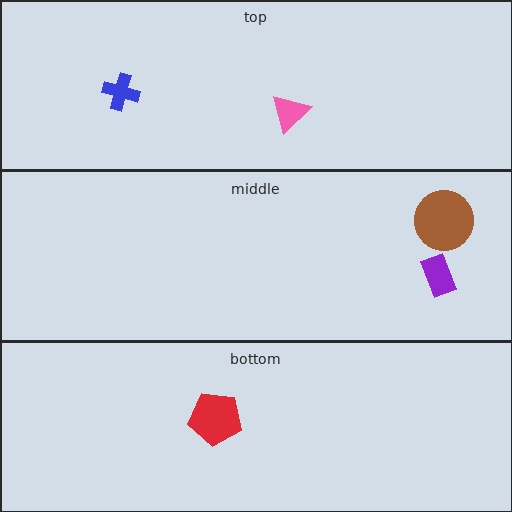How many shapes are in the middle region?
2.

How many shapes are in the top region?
2.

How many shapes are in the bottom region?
1.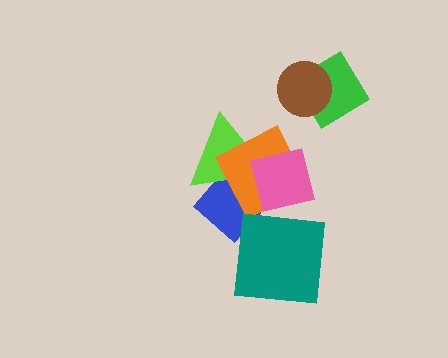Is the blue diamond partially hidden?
Yes, it is partially covered by another shape.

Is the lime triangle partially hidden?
Yes, it is partially covered by another shape.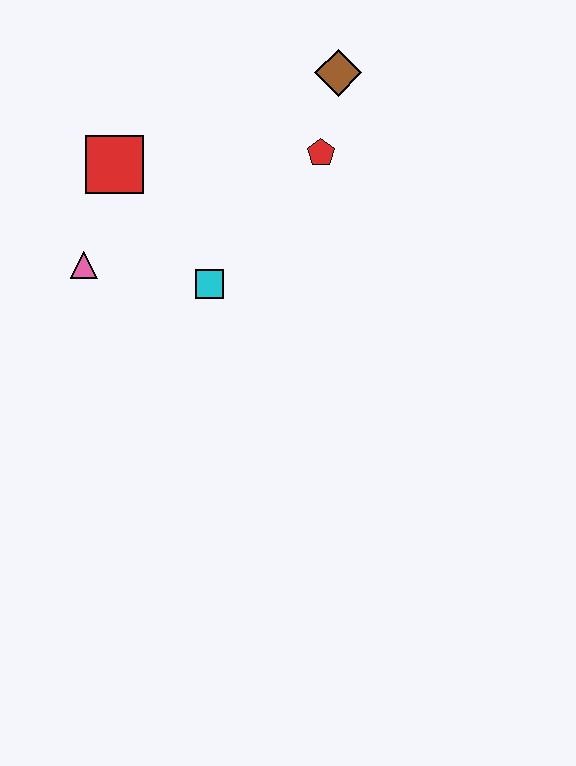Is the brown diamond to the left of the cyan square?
No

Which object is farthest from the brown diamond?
The pink triangle is farthest from the brown diamond.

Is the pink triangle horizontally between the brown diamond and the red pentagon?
No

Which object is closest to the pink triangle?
The red square is closest to the pink triangle.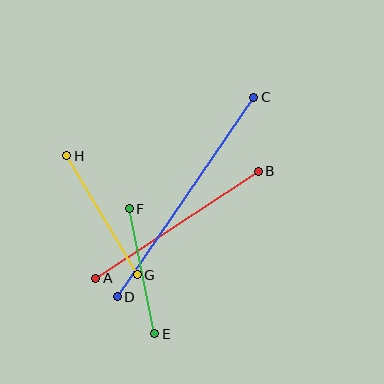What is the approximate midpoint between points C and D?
The midpoint is at approximately (186, 197) pixels.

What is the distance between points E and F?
The distance is approximately 128 pixels.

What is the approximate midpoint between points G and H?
The midpoint is at approximately (102, 215) pixels.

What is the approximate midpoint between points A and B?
The midpoint is at approximately (177, 225) pixels.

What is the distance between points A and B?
The distance is approximately 195 pixels.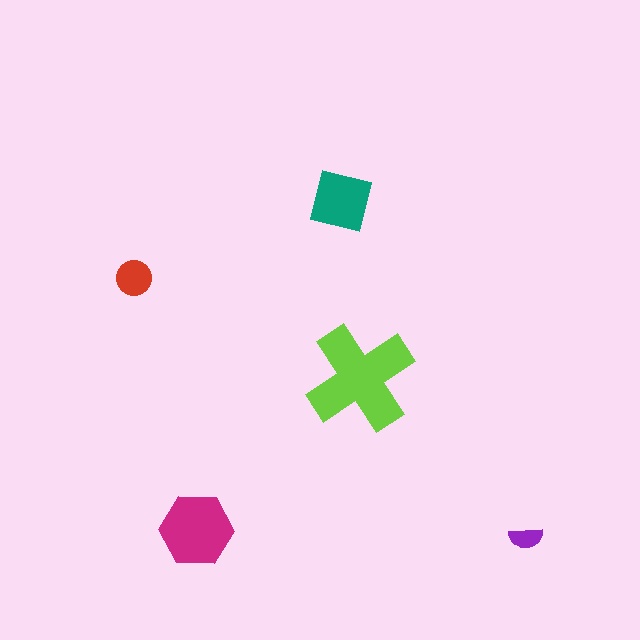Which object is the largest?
The lime cross.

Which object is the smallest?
The purple semicircle.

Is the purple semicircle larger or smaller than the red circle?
Smaller.